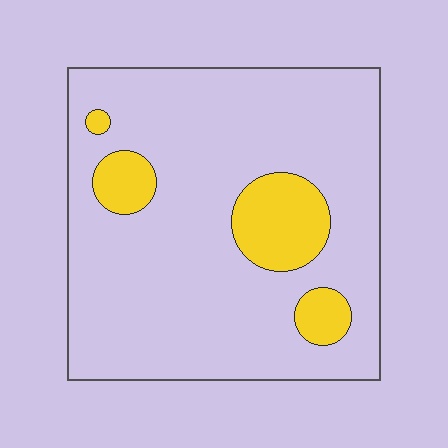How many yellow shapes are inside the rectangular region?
4.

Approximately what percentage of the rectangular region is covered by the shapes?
Approximately 15%.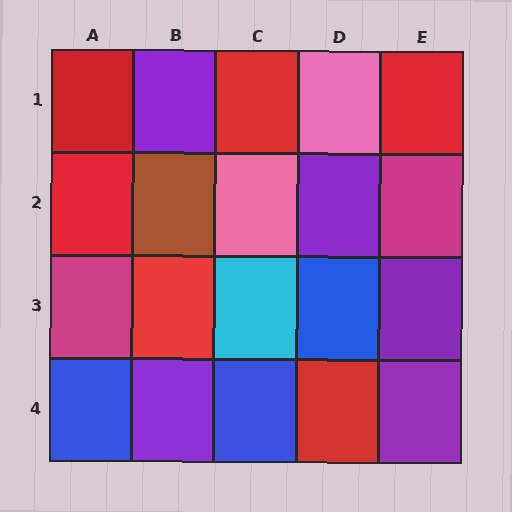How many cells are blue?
3 cells are blue.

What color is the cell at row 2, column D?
Purple.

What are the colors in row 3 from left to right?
Magenta, red, cyan, blue, purple.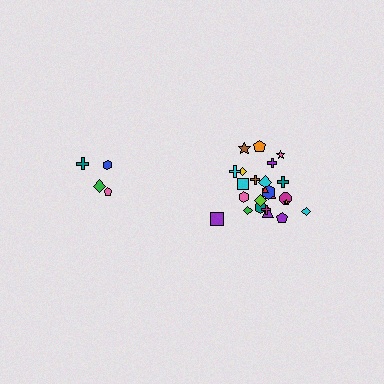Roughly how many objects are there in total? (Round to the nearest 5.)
Roughly 30 objects in total.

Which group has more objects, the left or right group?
The right group.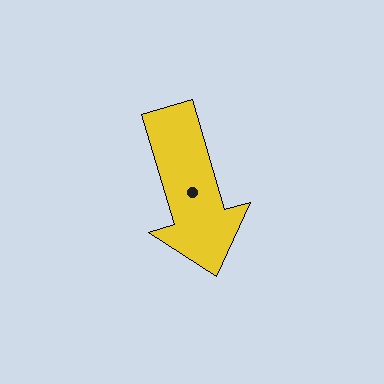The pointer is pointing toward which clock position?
Roughly 5 o'clock.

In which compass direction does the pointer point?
South.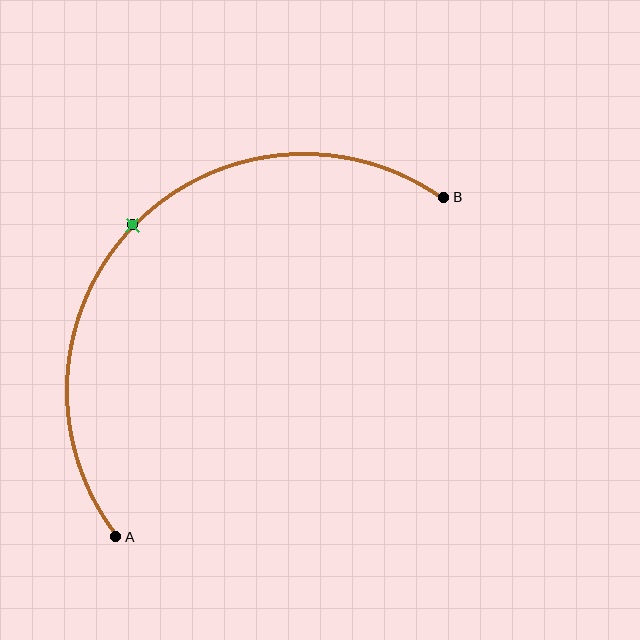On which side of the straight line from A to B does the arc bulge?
The arc bulges above and to the left of the straight line connecting A and B.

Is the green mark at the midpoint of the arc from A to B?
Yes. The green mark lies on the arc at equal arc-length from both A and B — it is the arc midpoint.